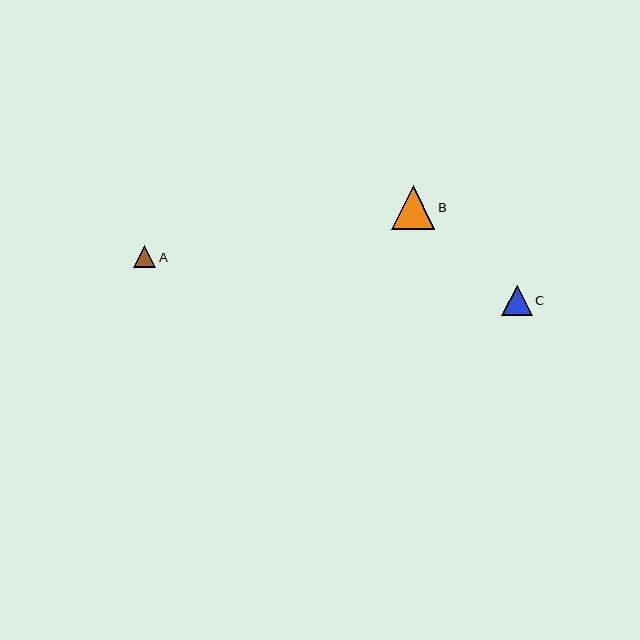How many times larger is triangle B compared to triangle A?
Triangle B is approximately 2.0 times the size of triangle A.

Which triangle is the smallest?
Triangle A is the smallest with a size of approximately 22 pixels.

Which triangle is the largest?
Triangle B is the largest with a size of approximately 43 pixels.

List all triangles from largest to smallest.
From largest to smallest: B, C, A.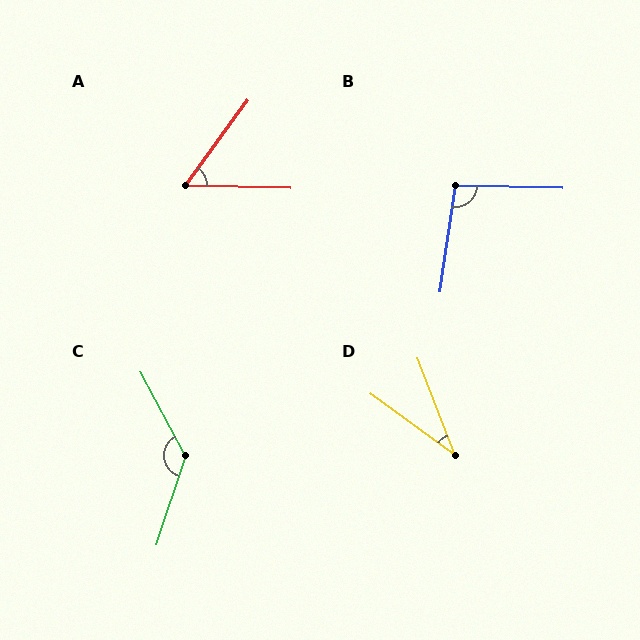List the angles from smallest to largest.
D (33°), A (56°), B (97°), C (134°).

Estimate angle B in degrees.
Approximately 97 degrees.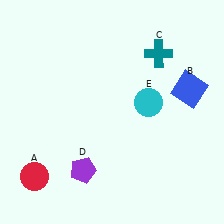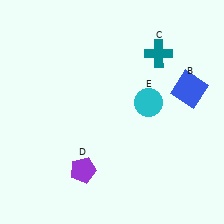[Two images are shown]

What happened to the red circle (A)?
The red circle (A) was removed in Image 2. It was in the bottom-left area of Image 1.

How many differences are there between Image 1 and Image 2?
There is 1 difference between the two images.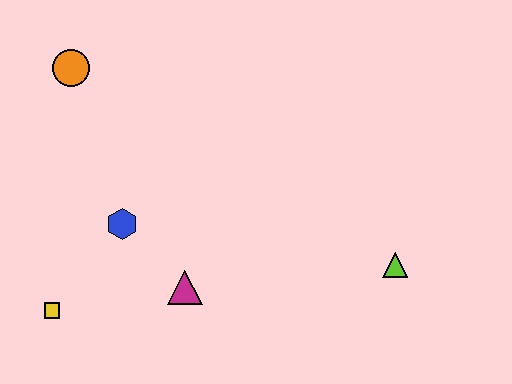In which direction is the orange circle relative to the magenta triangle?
The orange circle is above the magenta triangle.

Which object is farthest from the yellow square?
The lime triangle is farthest from the yellow square.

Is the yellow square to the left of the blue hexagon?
Yes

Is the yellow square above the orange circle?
No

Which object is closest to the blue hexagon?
The magenta triangle is closest to the blue hexagon.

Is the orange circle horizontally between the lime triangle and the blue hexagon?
No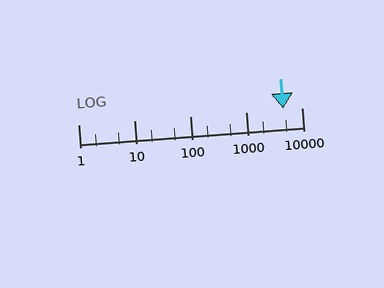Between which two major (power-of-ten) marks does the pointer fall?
The pointer is between 1000 and 10000.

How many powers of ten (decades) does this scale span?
The scale spans 4 decades, from 1 to 10000.